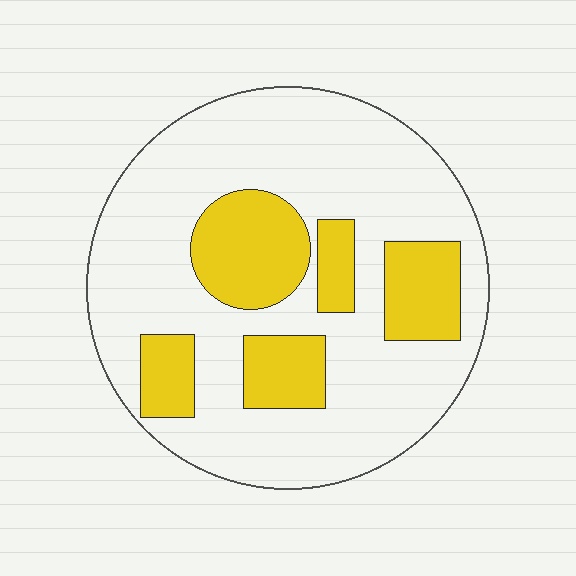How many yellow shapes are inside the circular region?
5.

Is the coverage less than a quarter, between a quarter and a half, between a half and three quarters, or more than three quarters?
Between a quarter and a half.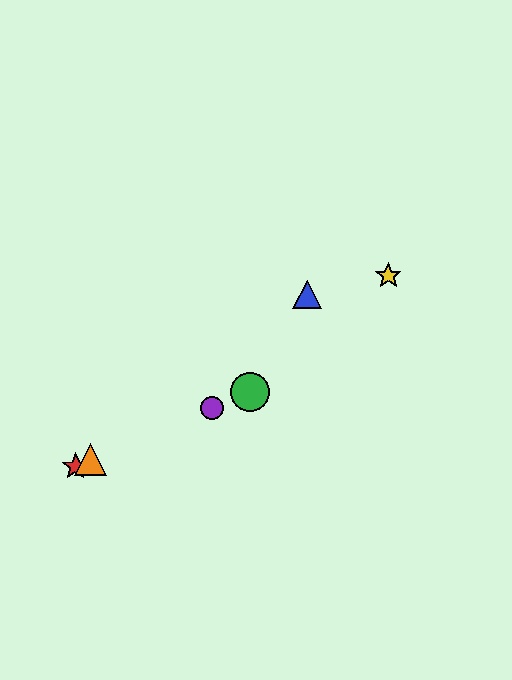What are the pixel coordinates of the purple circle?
The purple circle is at (212, 408).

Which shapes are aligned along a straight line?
The red star, the green circle, the purple circle, the orange triangle are aligned along a straight line.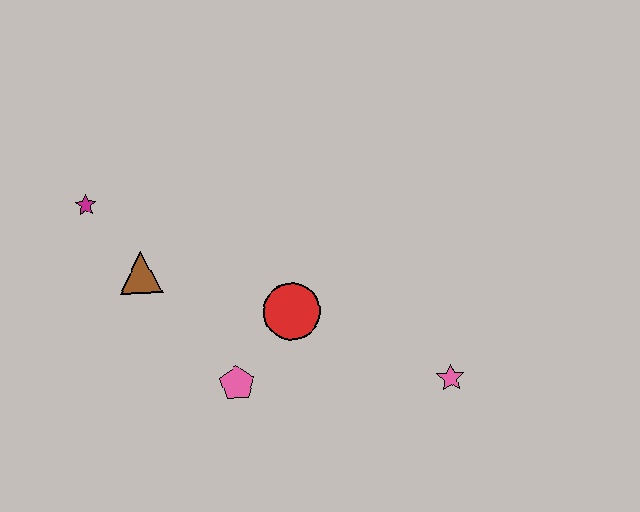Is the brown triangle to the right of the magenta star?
Yes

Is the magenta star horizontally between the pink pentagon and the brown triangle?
No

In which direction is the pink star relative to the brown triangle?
The pink star is to the right of the brown triangle.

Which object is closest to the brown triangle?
The magenta star is closest to the brown triangle.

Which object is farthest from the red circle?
The magenta star is farthest from the red circle.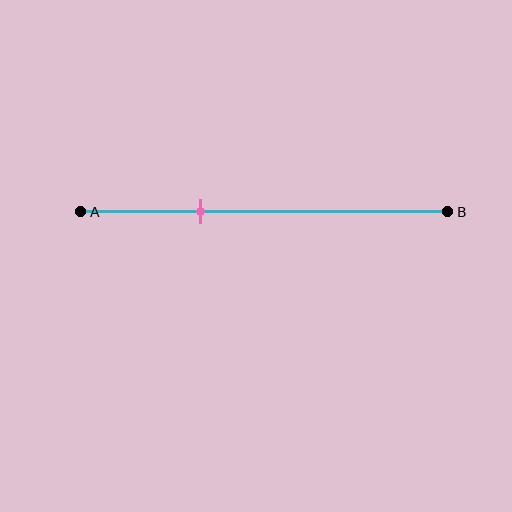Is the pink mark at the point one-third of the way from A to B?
Yes, the mark is approximately at the one-third point.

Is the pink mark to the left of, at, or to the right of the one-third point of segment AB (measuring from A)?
The pink mark is approximately at the one-third point of segment AB.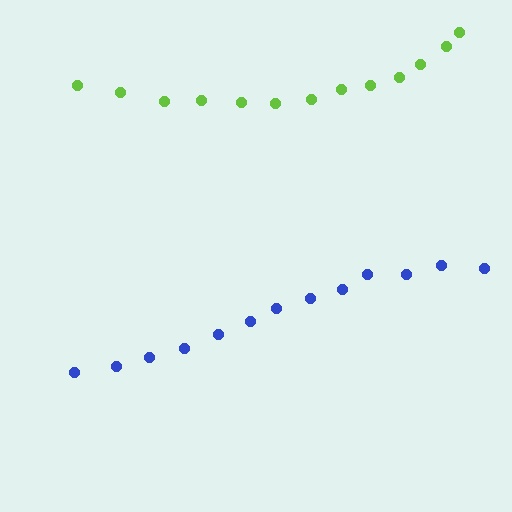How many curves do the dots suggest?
There are 2 distinct paths.